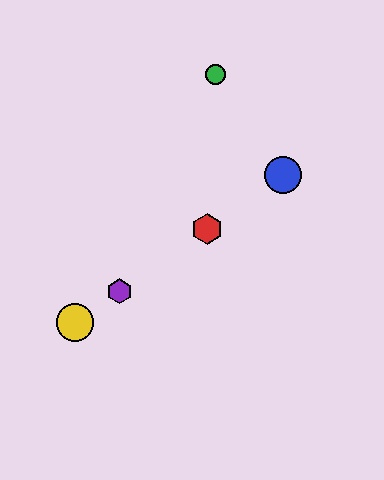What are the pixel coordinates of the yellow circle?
The yellow circle is at (75, 323).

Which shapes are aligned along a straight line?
The red hexagon, the blue circle, the yellow circle, the purple hexagon are aligned along a straight line.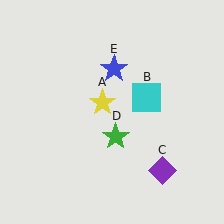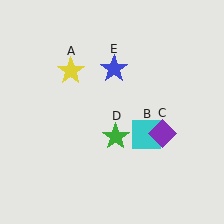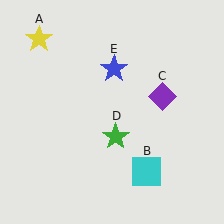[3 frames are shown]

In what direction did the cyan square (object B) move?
The cyan square (object B) moved down.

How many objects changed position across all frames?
3 objects changed position: yellow star (object A), cyan square (object B), purple diamond (object C).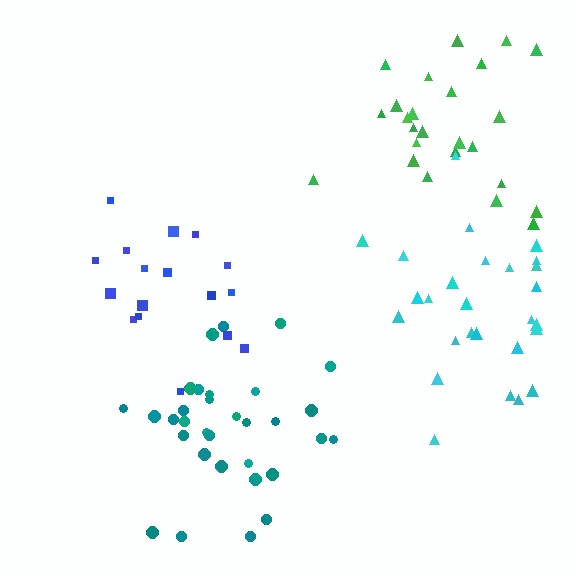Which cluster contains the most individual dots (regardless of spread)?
Teal (32).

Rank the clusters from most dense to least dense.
teal, cyan, green, blue.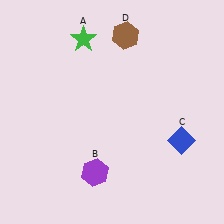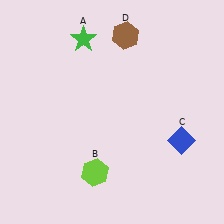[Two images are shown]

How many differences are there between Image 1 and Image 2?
There is 1 difference between the two images.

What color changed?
The hexagon (B) changed from purple in Image 1 to lime in Image 2.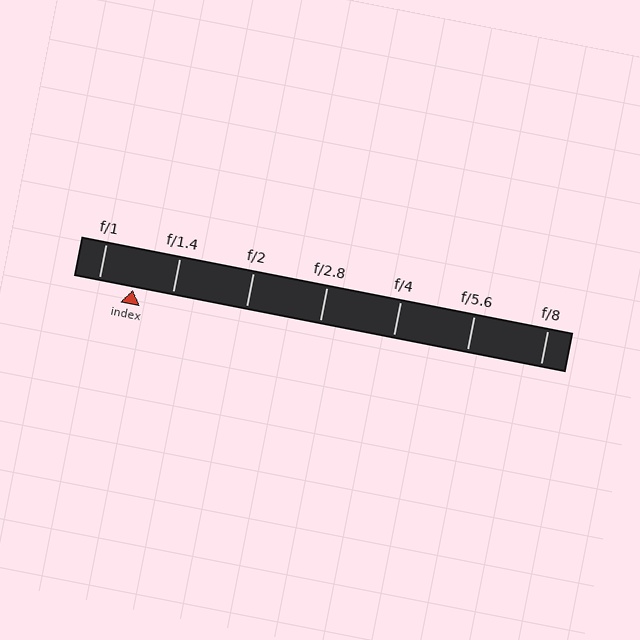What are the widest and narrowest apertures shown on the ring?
The widest aperture shown is f/1 and the narrowest is f/8.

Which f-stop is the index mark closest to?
The index mark is closest to f/1.